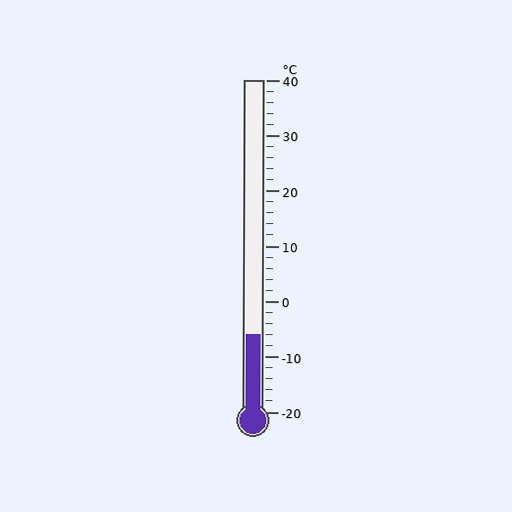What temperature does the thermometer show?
The thermometer shows approximately -6°C.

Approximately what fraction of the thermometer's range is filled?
The thermometer is filled to approximately 25% of its range.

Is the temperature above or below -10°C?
The temperature is above -10°C.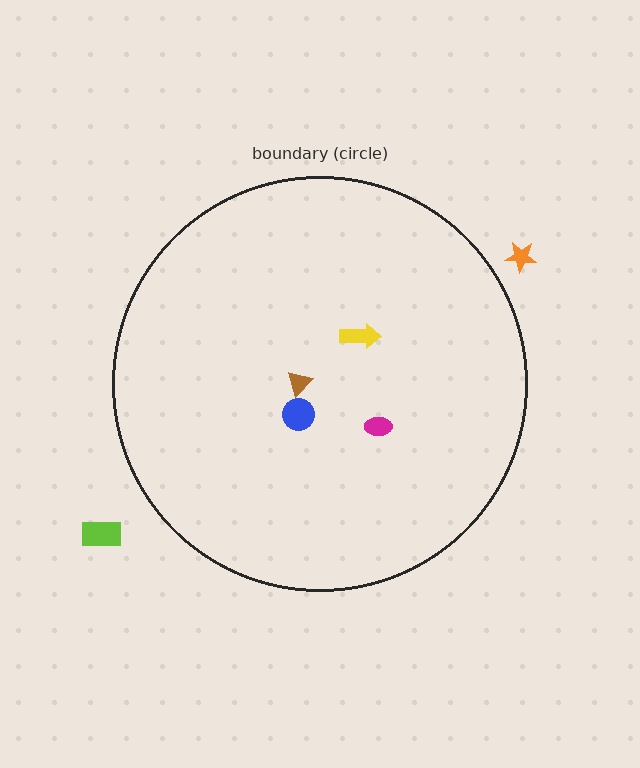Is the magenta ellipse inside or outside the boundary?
Inside.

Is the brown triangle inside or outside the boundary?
Inside.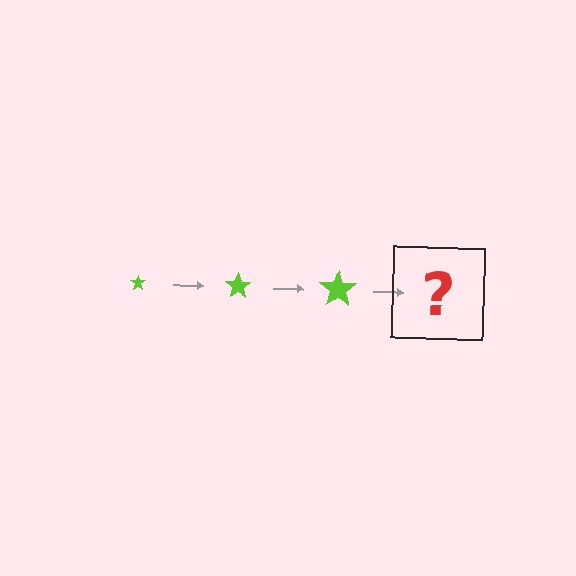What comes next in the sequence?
The next element should be a lime star, larger than the previous one.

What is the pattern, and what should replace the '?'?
The pattern is that the star gets progressively larger each step. The '?' should be a lime star, larger than the previous one.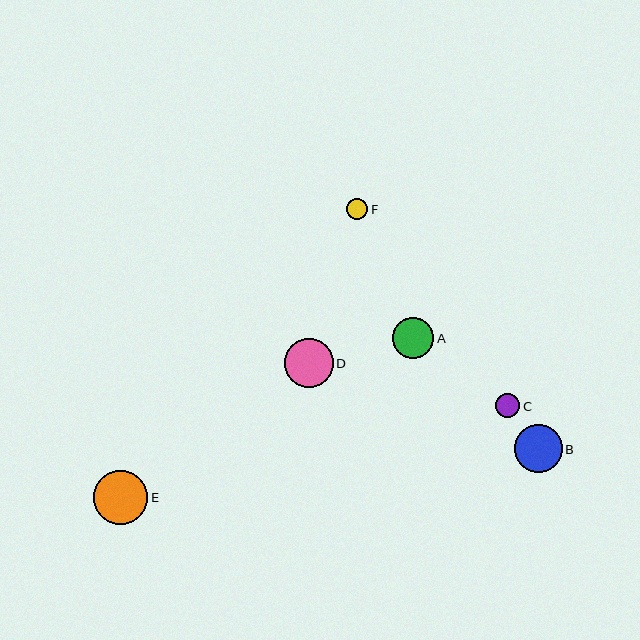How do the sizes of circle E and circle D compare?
Circle E and circle D are approximately the same size.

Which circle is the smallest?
Circle F is the smallest with a size of approximately 21 pixels.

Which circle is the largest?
Circle E is the largest with a size of approximately 54 pixels.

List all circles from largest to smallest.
From largest to smallest: E, D, B, A, C, F.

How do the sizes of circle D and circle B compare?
Circle D and circle B are approximately the same size.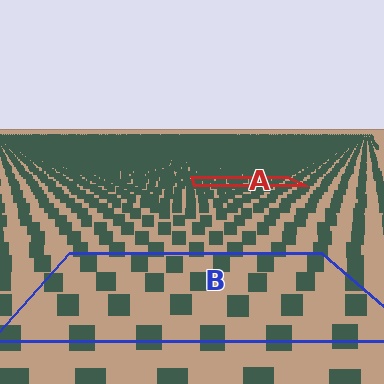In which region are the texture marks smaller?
The texture marks are smaller in region A, because it is farther away.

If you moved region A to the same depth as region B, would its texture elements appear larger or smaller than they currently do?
They would appear larger. At a closer depth, the same texture elements are projected at a bigger on-screen size.